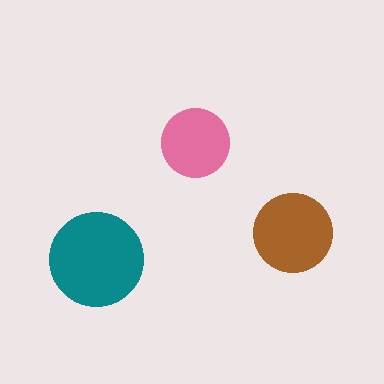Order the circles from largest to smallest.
the teal one, the brown one, the pink one.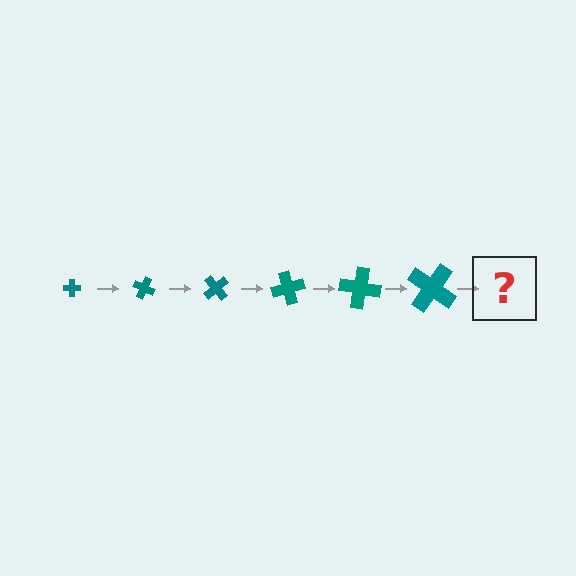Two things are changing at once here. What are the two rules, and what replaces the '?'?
The two rules are that the cross grows larger each step and it rotates 25 degrees each step. The '?' should be a cross, larger than the previous one and rotated 150 degrees from the start.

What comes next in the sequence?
The next element should be a cross, larger than the previous one and rotated 150 degrees from the start.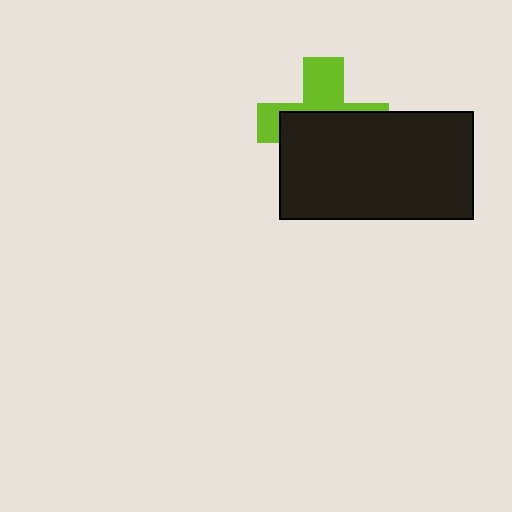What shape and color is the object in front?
The object in front is a black rectangle.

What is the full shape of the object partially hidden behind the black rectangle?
The partially hidden object is a lime cross.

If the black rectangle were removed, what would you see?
You would see the complete lime cross.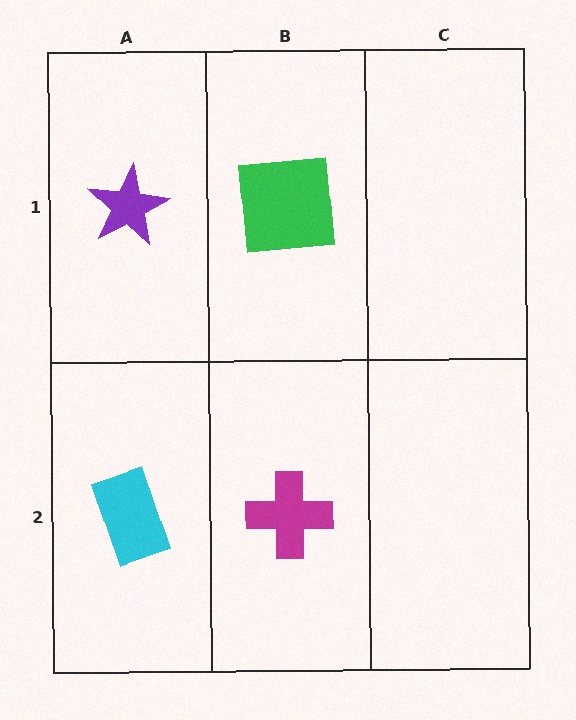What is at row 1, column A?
A purple star.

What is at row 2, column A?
A cyan rectangle.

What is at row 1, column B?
A green square.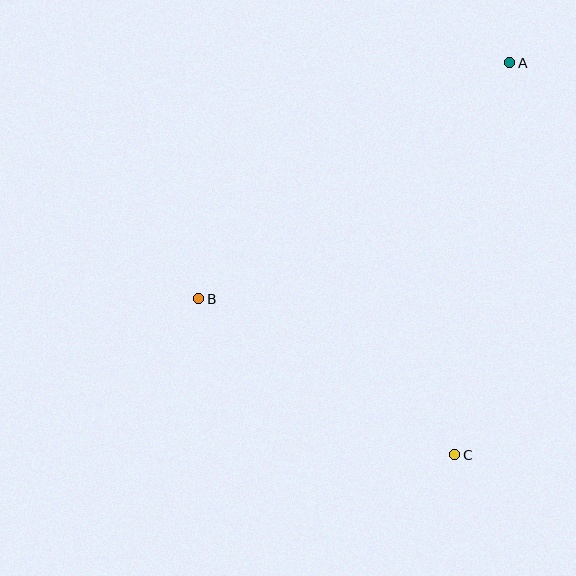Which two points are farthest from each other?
Points A and C are farthest from each other.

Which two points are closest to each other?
Points B and C are closest to each other.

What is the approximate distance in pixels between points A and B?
The distance between A and B is approximately 390 pixels.